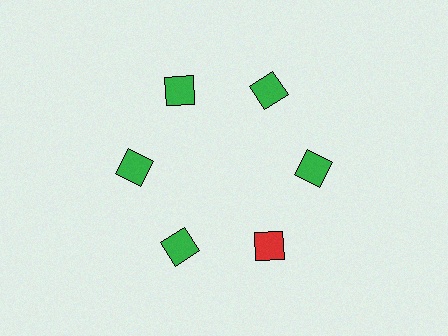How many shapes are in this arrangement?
There are 6 shapes arranged in a ring pattern.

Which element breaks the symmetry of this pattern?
The red diamond at roughly the 5 o'clock position breaks the symmetry. All other shapes are green diamonds.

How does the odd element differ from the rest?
It has a different color: red instead of green.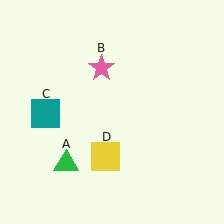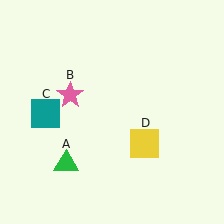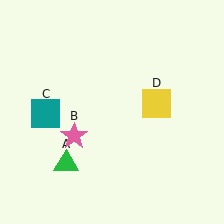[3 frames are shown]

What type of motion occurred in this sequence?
The pink star (object B), yellow square (object D) rotated counterclockwise around the center of the scene.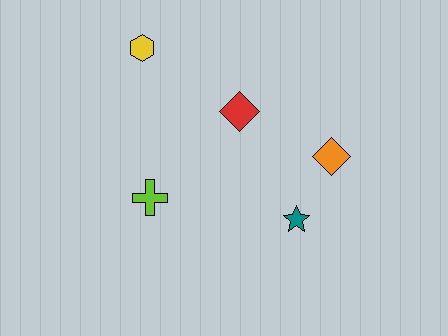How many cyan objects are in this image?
There are no cyan objects.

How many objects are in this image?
There are 5 objects.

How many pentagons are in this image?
There are no pentagons.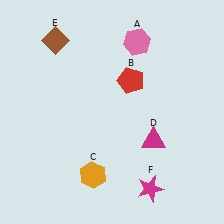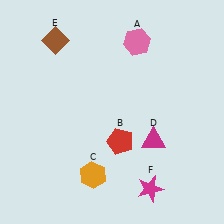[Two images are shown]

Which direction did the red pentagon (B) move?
The red pentagon (B) moved down.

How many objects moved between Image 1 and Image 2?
1 object moved between the two images.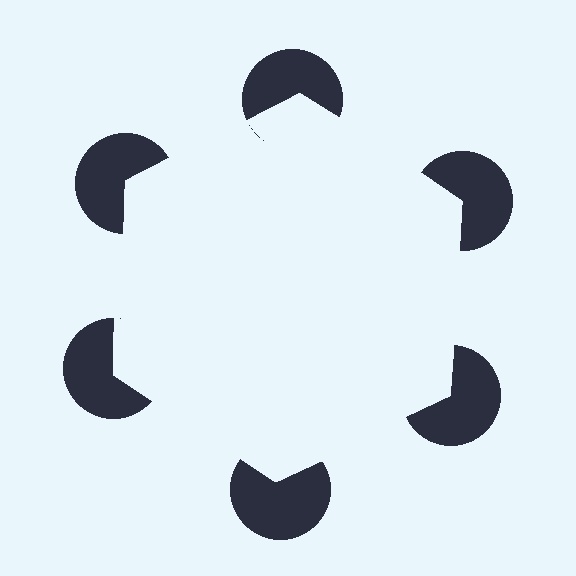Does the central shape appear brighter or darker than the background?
It typically appears slightly brighter than the background, even though no actual brightness change is drawn.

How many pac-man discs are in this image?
There are 6 — one at each vertex of the illusory hexagon.